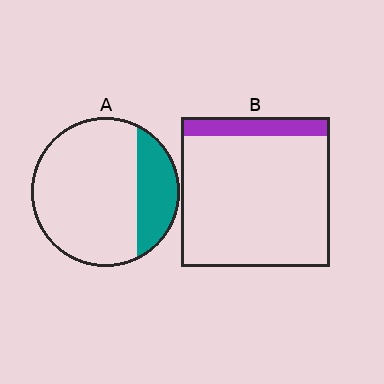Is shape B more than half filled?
No.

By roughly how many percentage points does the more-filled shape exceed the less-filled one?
By roughly 10 percentage points (A over B).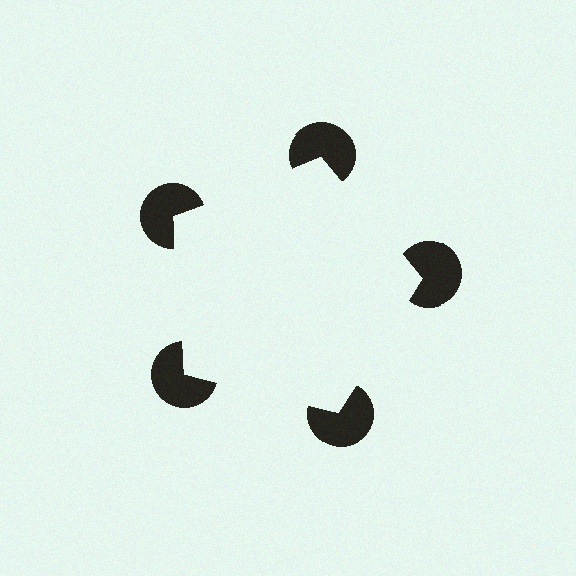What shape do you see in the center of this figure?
An illusory pentagon — its edges are inferred from the aligned wedge cuts in the pac-man discs, not physically drawn.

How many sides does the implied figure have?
5 sides.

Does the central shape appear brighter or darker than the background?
It typically appears slightly brighter than the background, even though no actual brightness change is drawn.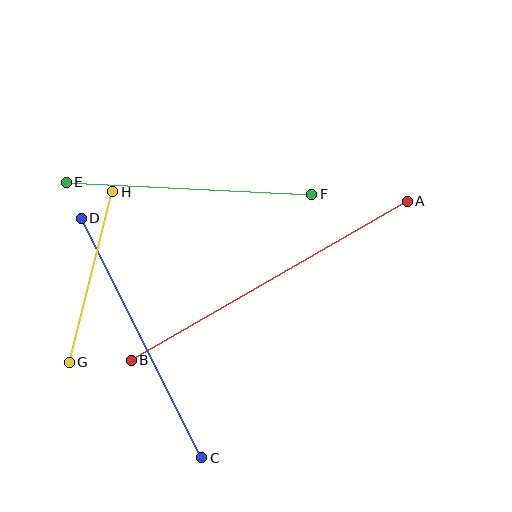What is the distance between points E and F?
The distance is approximately 246 pixels.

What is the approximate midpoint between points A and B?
The midpoint is at approximately (269, 281) pixels.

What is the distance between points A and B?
The distance is approximately 319 pixels.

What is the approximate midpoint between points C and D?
The midpoint is at approximately (141, 338) pixels.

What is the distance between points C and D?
The distance is approximately 268 pixels.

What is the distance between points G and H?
The distance is approximately 176 pixels.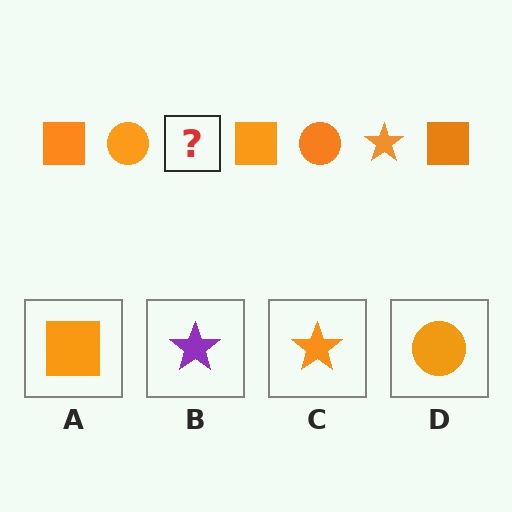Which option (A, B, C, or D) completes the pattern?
C.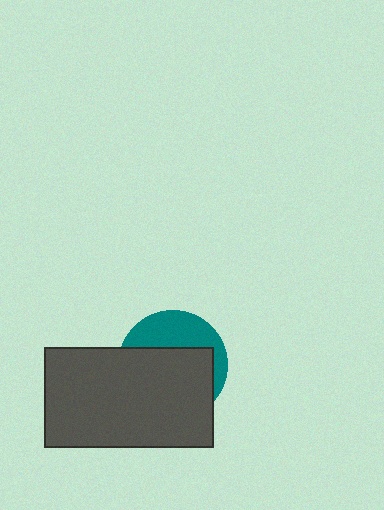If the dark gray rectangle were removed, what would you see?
You would see the complete teal circle.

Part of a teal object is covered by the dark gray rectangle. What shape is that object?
It is a circle.